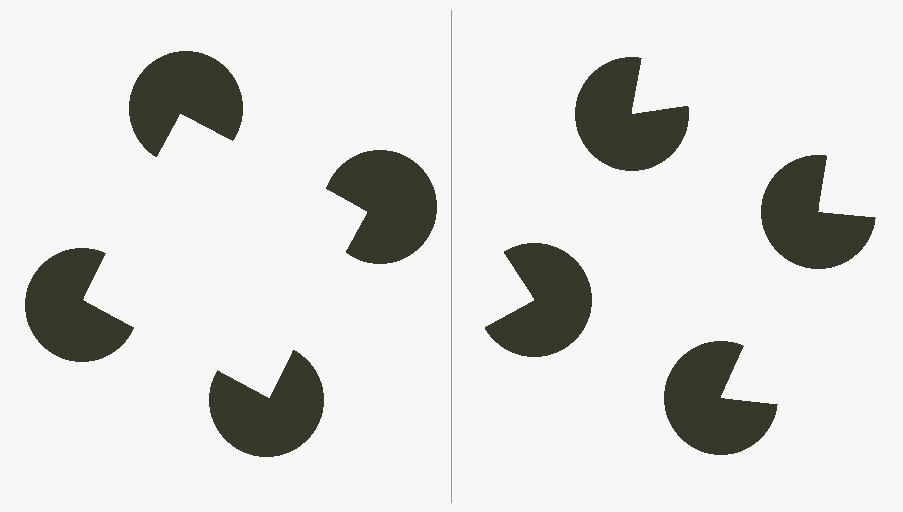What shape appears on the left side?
An illusory square.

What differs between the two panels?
The pac-man discs are positioned identically on both sides; only the wedge orientations differ. On the left they align to a square; on the right they are misaligned.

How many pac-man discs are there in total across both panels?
8 — 4 on each side.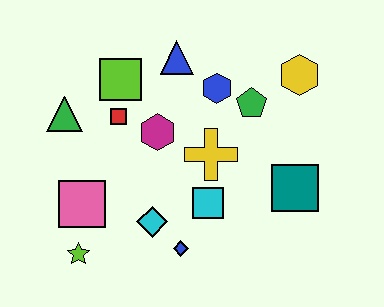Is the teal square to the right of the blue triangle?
Yes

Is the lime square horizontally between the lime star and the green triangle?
No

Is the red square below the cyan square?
No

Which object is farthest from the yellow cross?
The lime star is farthest from the yellow cross.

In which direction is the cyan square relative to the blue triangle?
The cyan square is below the blue triangle.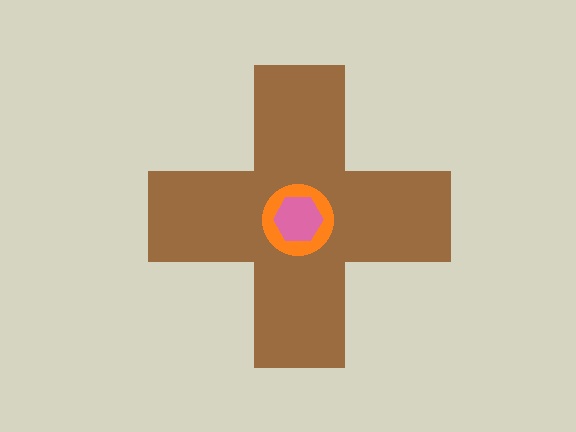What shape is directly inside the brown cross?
The orange circle.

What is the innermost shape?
The pink hexagon.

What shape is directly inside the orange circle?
The pink hexagon.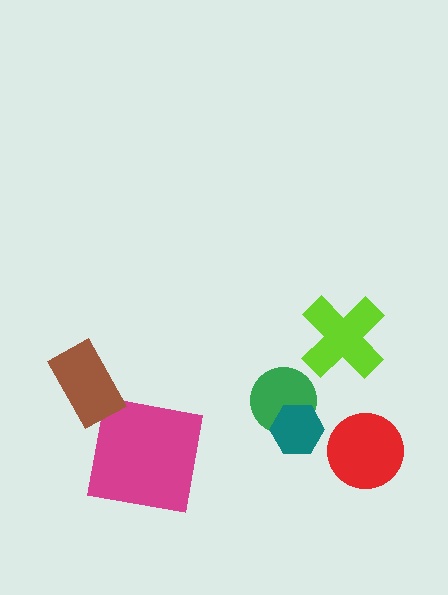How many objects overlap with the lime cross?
0 objects overlap with the lime cross.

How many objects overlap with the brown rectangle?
0 objects overlap with the brown rectangle.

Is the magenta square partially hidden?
No, no other shape covers it.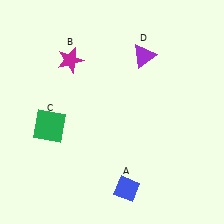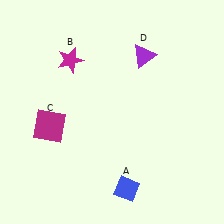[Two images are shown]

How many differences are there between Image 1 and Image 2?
There is 1 difference between the two images.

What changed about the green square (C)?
In Image 1, C is green. In Image 2, it changed to magenta.